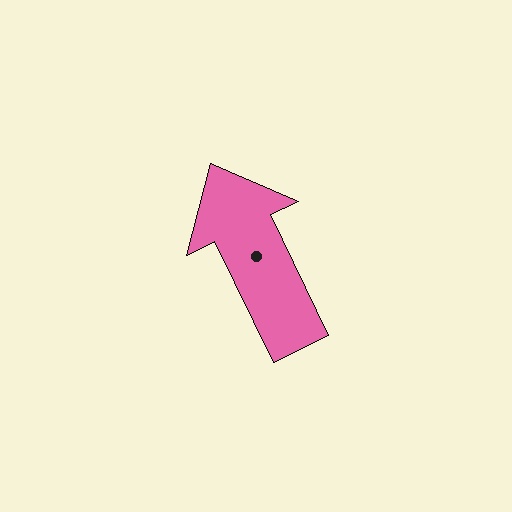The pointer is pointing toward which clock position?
Roughly 11 o'clock.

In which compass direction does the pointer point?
Northwest.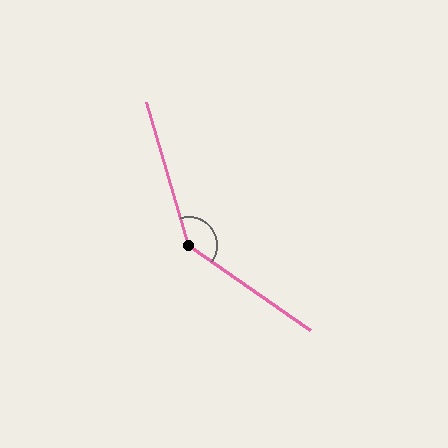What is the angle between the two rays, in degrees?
Approximately 141 degrees.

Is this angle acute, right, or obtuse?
It is obtuse.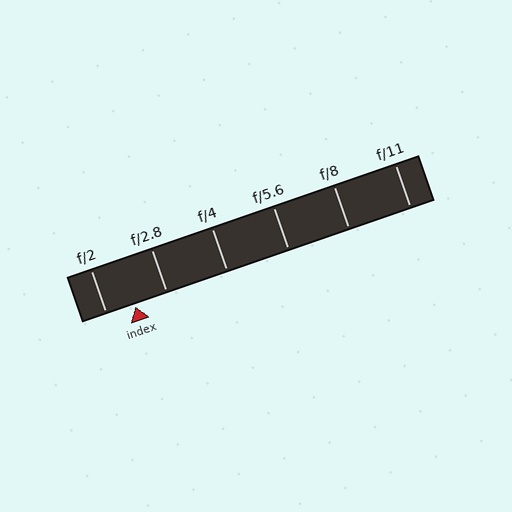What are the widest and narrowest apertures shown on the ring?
The widest aperture shown is f/2 and the narrowest is f/11.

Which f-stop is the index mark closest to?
The index mark is closest to f/2.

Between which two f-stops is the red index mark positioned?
The index mark is between f/2 and f/2.8.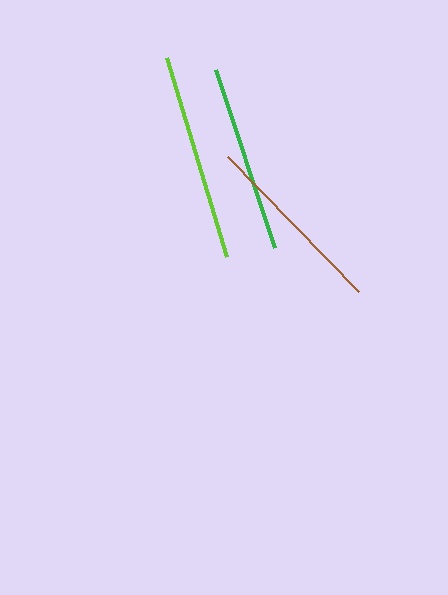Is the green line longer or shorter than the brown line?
The brown line is longer than the green line.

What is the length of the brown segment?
The brown segment is approximately 189 pixels long.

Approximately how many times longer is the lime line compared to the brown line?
The lime line is approximately 1.1 times the length of the brown line.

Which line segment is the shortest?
The green line is the shortest at approximately 187 pixels.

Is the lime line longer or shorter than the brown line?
The lime line is longer than the brown line.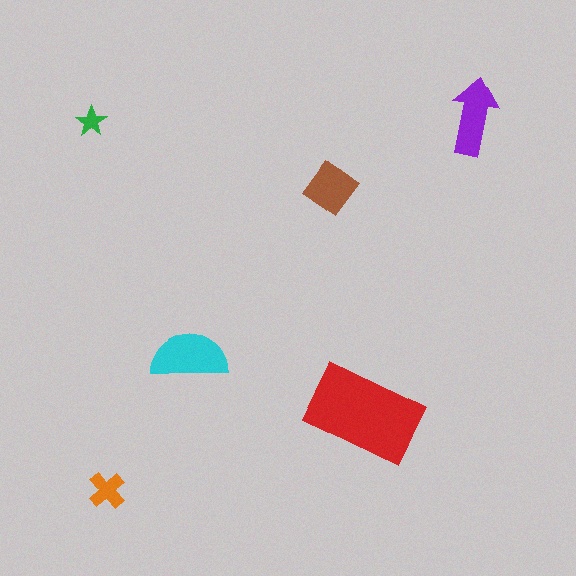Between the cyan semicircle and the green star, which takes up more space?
The cyan semicircle.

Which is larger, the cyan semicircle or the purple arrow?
The cyan semicircle.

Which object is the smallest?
The green star.